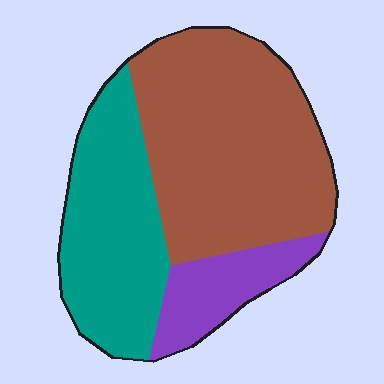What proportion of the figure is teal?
Teal takes up about one third (1/3) of the figure.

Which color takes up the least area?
Purple, at roughly 15%.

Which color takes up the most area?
Brown, at roughly 55%.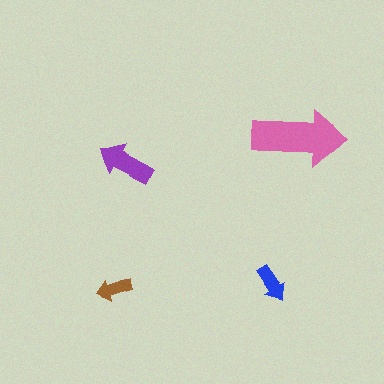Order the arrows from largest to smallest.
the pink one, the purple one, the blue one, the brown one.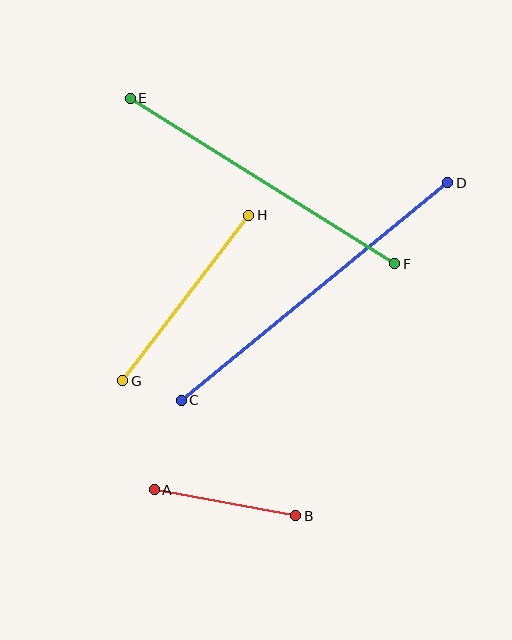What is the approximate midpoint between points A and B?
The midpoint is at approximately (225, 503) pixels.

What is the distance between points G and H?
The distance is approximately 208 pixels.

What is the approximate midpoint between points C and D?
The midpoint is at approximately (314, 291) pixels.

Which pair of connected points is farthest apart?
Points C and D are farthest apart.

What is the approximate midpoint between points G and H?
The midpoint is at approximately (186, 298) pixels.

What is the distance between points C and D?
The distance is approximately 344 pixels.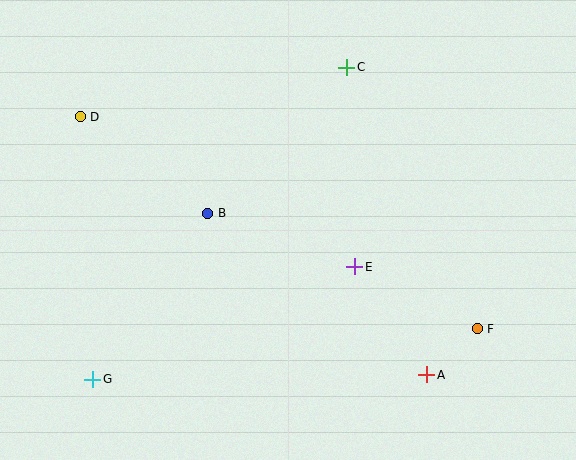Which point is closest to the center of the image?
Point E at (355, 267) is closest to the center.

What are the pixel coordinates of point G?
Point G is at (93, 379).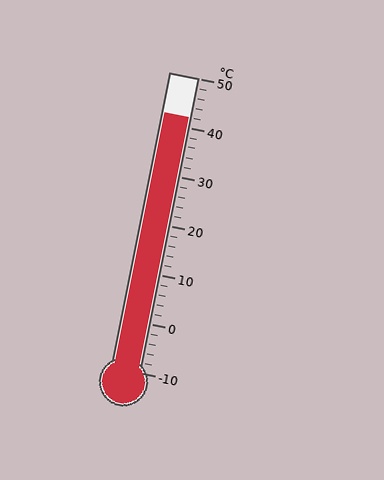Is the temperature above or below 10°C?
The temperature is above 10°C.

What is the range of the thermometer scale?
The thermometer scale ranges from -10°C to 50°C.